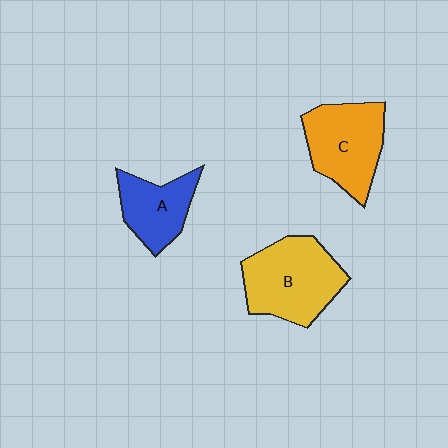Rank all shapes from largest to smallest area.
From largest to smallest: B (yellow), C (orange), A (blue).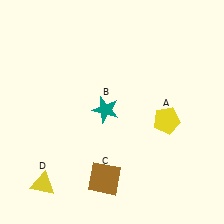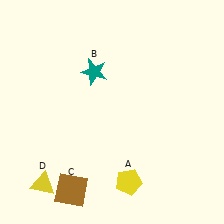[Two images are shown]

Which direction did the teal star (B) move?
The teal star (B) moved up.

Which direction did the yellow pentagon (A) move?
The yellow pentagon (A) moved down.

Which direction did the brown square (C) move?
The brown square (C) moved left.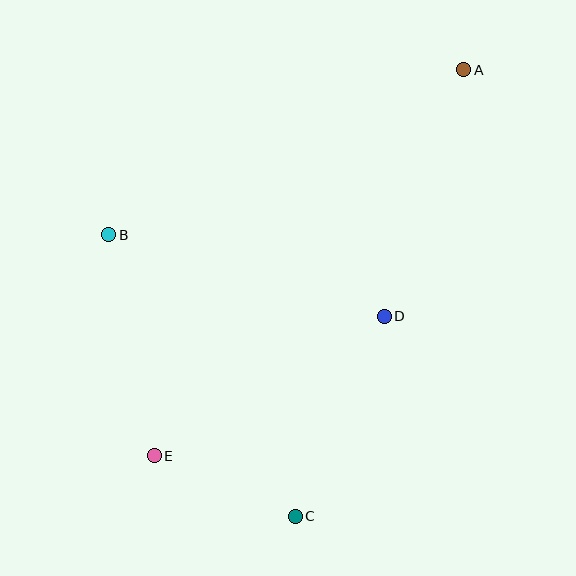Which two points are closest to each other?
Points C and E are closest to each other.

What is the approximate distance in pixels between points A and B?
The distance between A and B is approximately 391 pixels.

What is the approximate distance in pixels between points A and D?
The distance between A and D is approximately 259 pixels.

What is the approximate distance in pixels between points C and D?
The distance between C and D is approximately 219 pixels.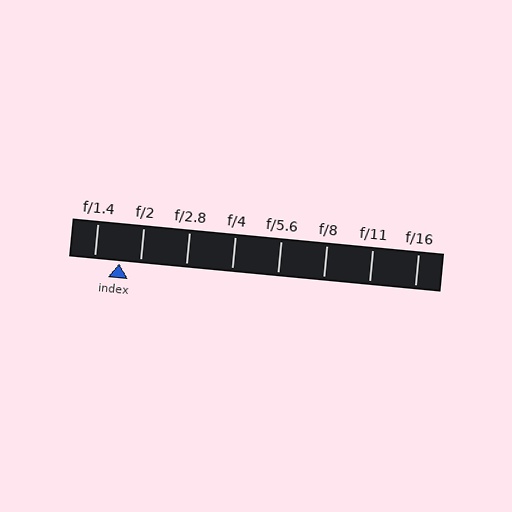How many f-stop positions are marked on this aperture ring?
There are 8 f-stop positions marked.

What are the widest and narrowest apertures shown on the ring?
The widest aperture shown is f/1.4 and the narrowest is f/16.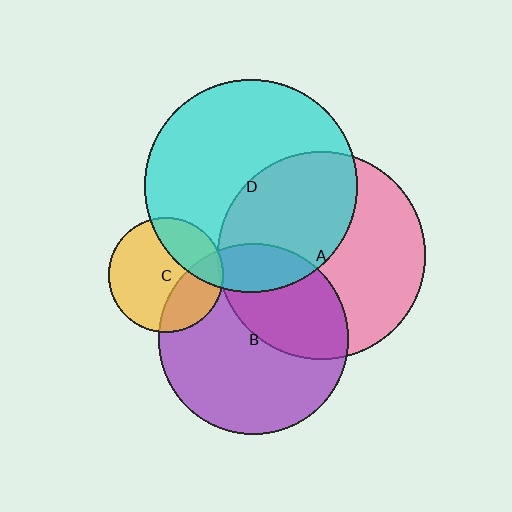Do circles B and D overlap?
Yes.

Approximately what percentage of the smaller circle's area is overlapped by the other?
Approximately 15%.